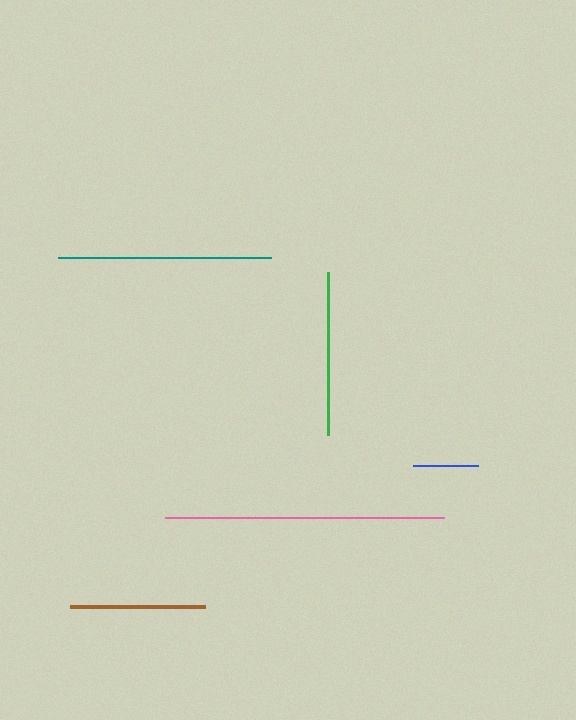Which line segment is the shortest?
The blue line is the shortest at approximately 65 pixels.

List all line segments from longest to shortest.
From longest to shortest: pink, teal, green, brown, blue.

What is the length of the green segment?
The green segment is approximately 163 pixels long.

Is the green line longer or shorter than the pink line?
The pink line is longer than the green line.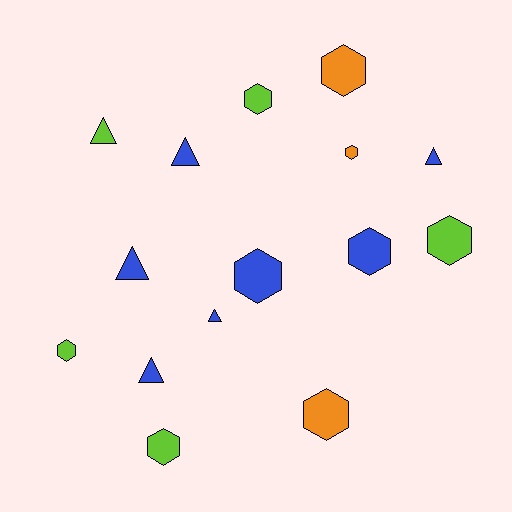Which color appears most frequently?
Blue, with 7 objects.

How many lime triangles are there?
There is 1 lime triangle.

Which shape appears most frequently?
Hexagon, with 9 objects.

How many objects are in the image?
There are 15 objects.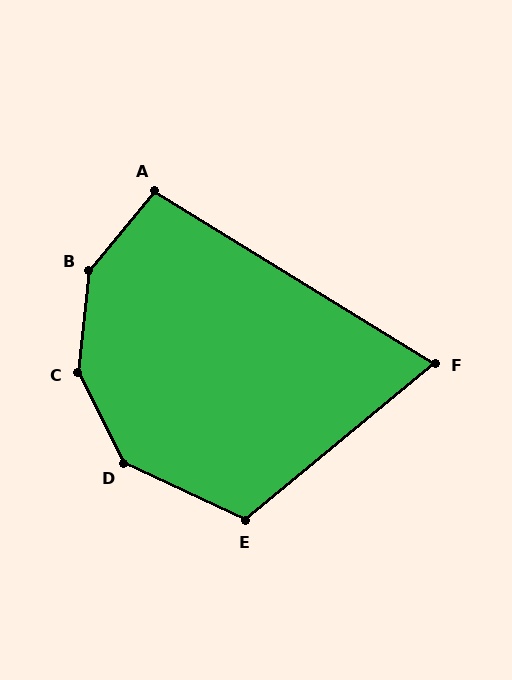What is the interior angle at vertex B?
Approximately 147 degrees (obtuse).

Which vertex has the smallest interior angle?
F, at approximately 71 degrees.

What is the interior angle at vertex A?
Approximately 98 degrees (obtuse).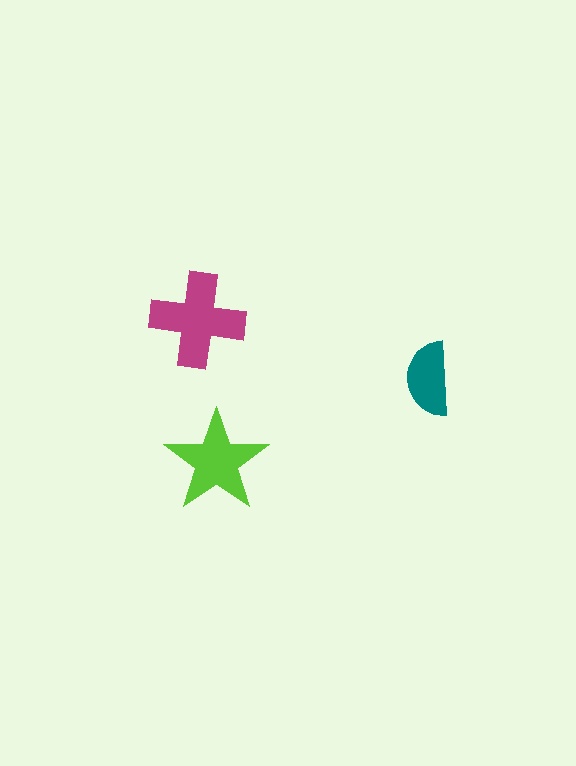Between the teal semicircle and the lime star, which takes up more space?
The lime star.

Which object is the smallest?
The teal semicircle.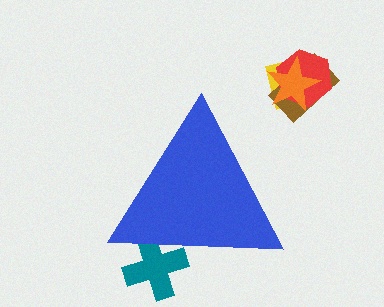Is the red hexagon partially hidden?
No, the red hexagon is fully visible.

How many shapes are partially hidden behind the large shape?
1 shape is partially hidden.